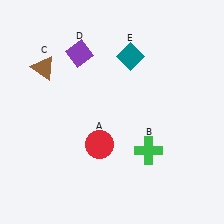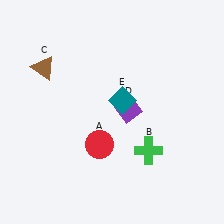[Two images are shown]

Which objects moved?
The objects that moved are: the purple diamond (D), the teal diamond (E).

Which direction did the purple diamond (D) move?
The purple diamond (D) moved down.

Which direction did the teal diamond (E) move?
The teal diamond (E) moved down.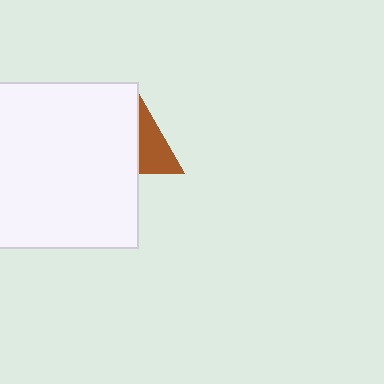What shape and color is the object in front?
The object in front is a white square.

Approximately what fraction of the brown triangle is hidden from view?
Roughly 54% of the brown triangle is hidden behind the white square.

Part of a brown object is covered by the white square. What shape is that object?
It is a triangle.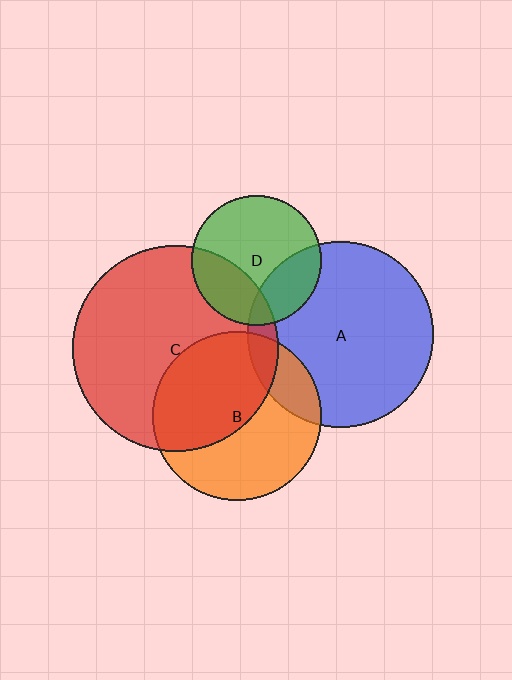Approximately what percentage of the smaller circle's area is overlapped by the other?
Approximately 15%.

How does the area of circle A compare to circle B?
Approximately 1.2 times.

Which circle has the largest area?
Circle C (red).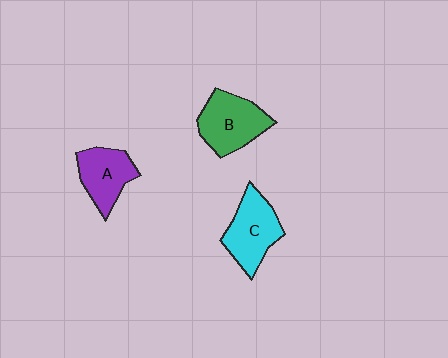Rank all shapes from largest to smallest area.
From largest to smallest: B (green), C (cyan), A (purple).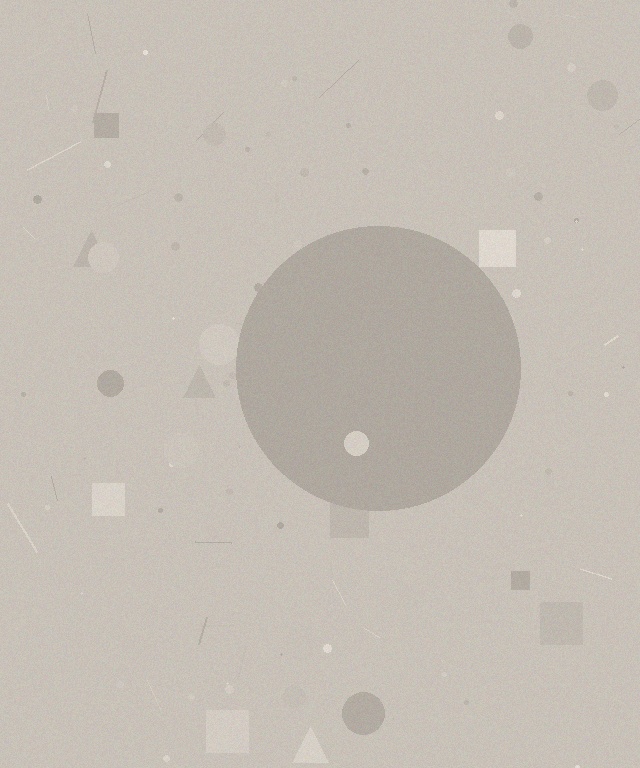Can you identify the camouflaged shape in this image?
The camouflaged shape is a circle.